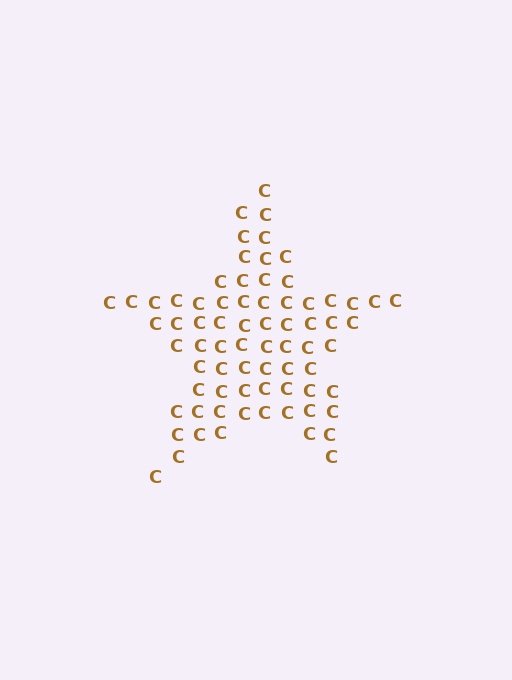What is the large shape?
The large shape is a star.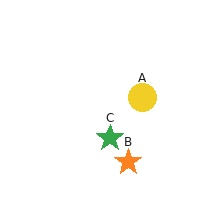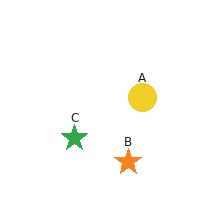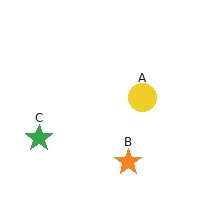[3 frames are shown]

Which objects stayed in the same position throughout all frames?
Yellow circle (object A) and orange star (object B) remained stationary.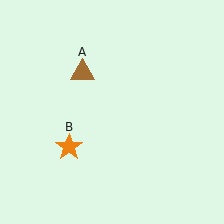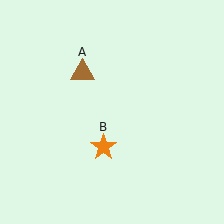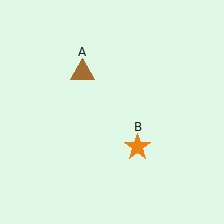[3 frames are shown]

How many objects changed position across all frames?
1 object changed position: orange star (object B).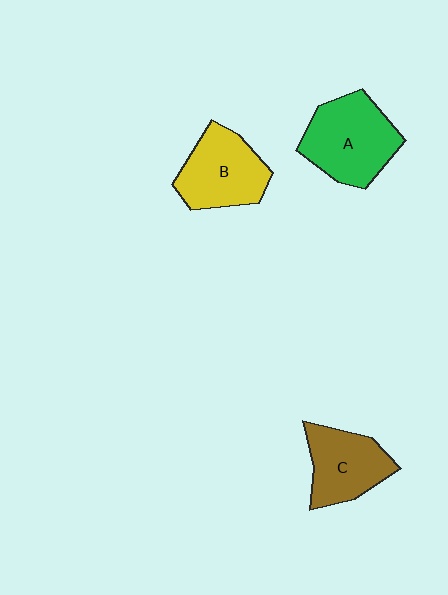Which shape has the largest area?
Shape A (green).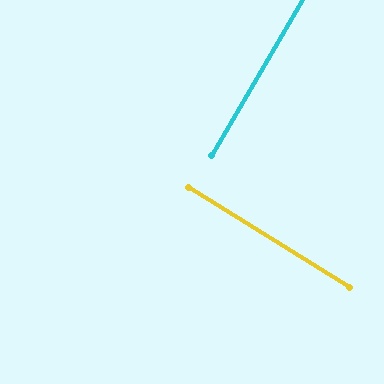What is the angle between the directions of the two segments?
Approximately 88 degrees.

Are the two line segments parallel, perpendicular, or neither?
Perpendicular — they meet at approximately 88°.